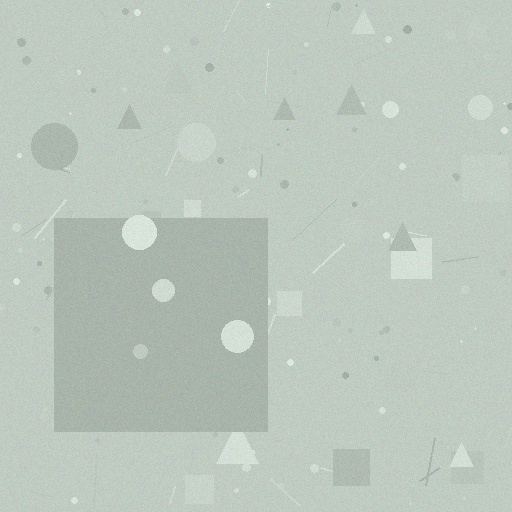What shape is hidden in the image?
A square is hidden in the image.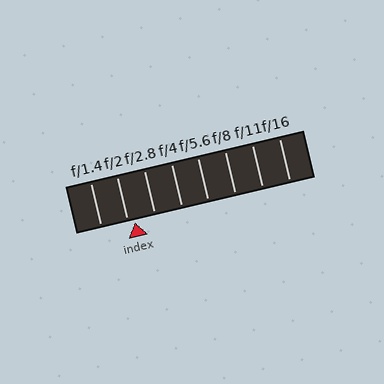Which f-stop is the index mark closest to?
The index mark is closest to f/2.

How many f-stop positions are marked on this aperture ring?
There are 8 f-stop positions marked.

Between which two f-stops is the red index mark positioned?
The index mark is between f/2 and f/2.8.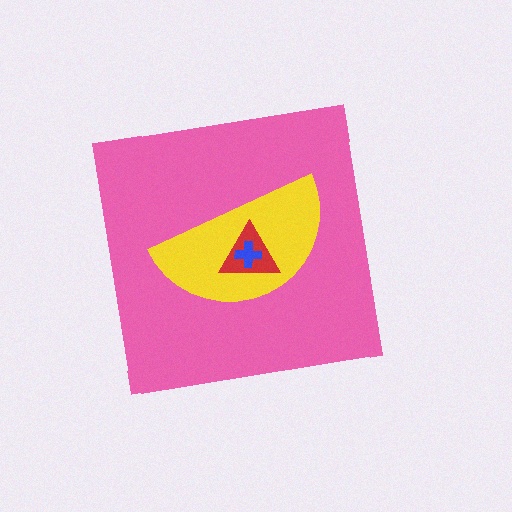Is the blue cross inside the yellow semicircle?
Yes.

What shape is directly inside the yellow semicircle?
The red triangle.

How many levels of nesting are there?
4.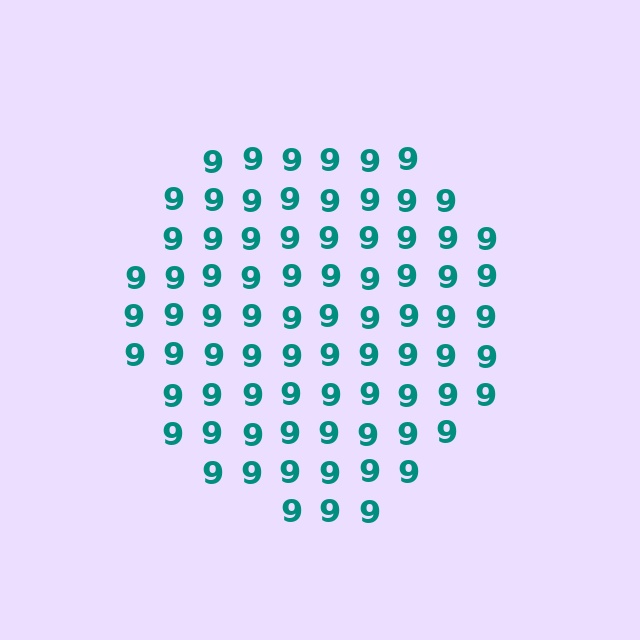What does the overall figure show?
The overall figure shows a circle.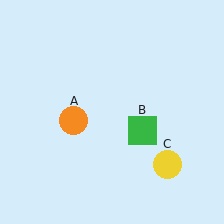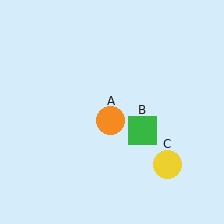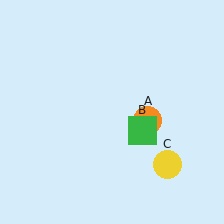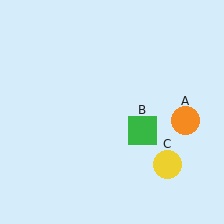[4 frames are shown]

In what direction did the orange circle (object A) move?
The orange circle (object A) moved right.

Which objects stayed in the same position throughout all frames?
Green square (object B) and yellow circle (object C) remained stationary.